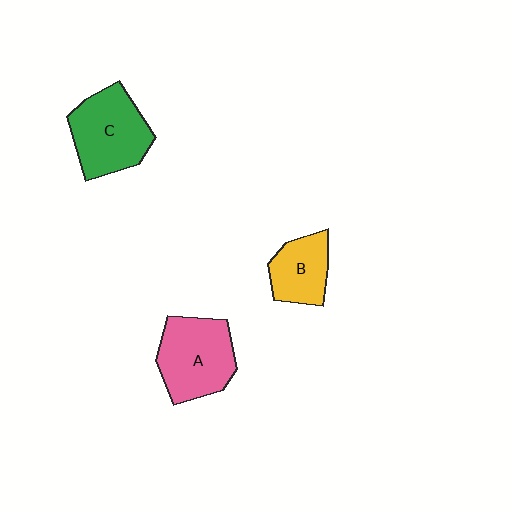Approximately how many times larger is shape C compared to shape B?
Approximately 1.5 times.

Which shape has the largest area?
Shape C (green).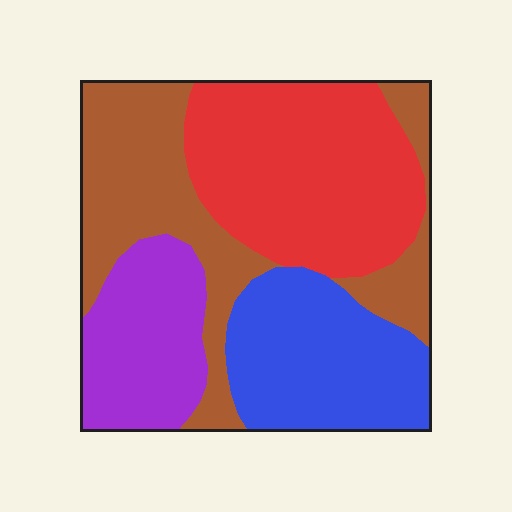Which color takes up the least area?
Purple, at roughly 15%.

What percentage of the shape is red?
Red takes up about one third (1/3) of the shape.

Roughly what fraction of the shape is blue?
Blue takes up between a sixth and a third of the shape.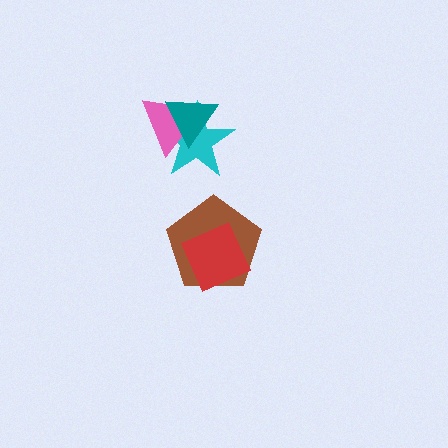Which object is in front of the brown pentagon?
The red square is in front of the brown pentagon.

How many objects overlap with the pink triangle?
2 objects overlap with the pink triangle.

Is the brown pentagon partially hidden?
Yes, it is partially covered by another shape.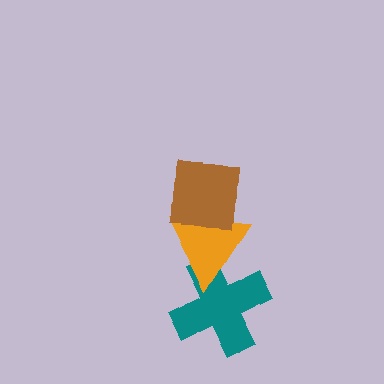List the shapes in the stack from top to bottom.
From top to bottom: the brown square, the orange triangle, the teal cross.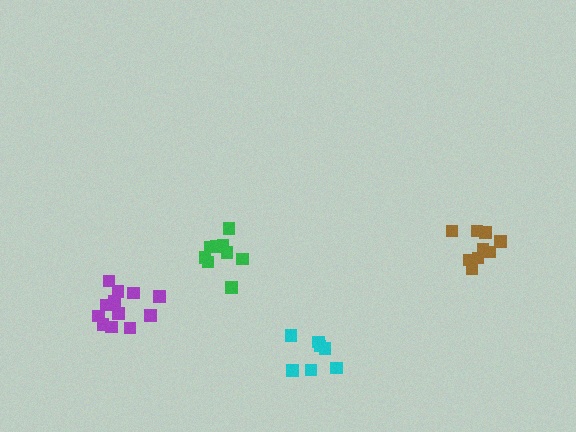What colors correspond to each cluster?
The clusters are colored: green, brown, cyan, purple.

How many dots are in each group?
Group 1: 9 dots, Group 2: 9 dots, Group 3: 7 dots, Group 4: 13 dots (38 total).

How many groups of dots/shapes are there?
There are 4 groups.